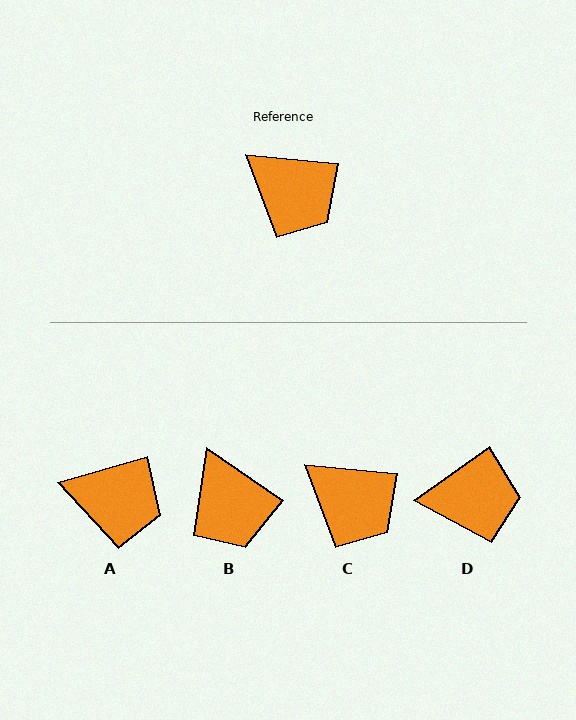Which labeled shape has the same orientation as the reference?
C.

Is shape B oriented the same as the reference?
No, it is off by about 29 degrees.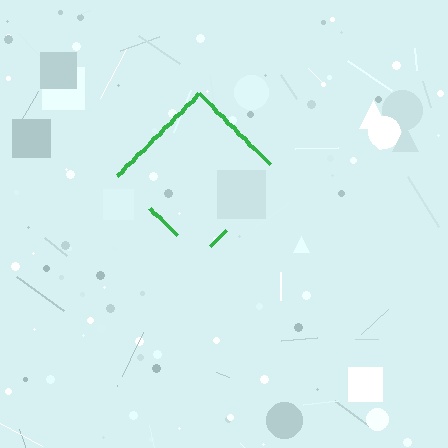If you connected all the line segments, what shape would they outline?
They would outline a diamond.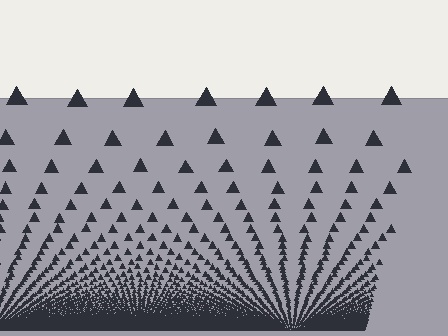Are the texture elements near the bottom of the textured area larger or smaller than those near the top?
Smaller. The gradient is inverted — elements near the bottom are smaller and denser.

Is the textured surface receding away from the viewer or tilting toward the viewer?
The surface appears to tilt toward the viewer. Texture elements get larger and sparser toward the top.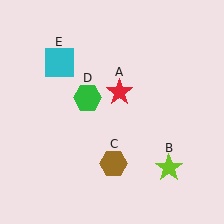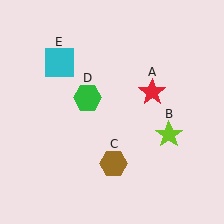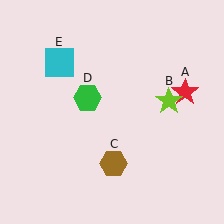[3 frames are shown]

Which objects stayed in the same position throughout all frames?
Brown hexagon (object C) and green hexagon (object D) and cyan square (object E) remained stationary.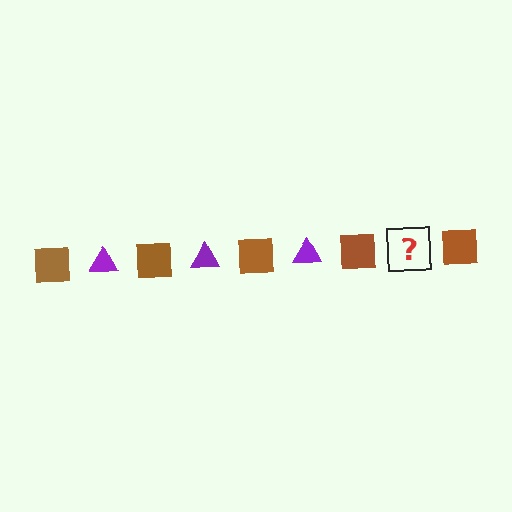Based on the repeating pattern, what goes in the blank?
The blank should be a purple triangle.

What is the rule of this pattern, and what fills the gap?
The rule is that the pattern alternates between brown square and purple triangle. The gap should be filled with a purple triangle.